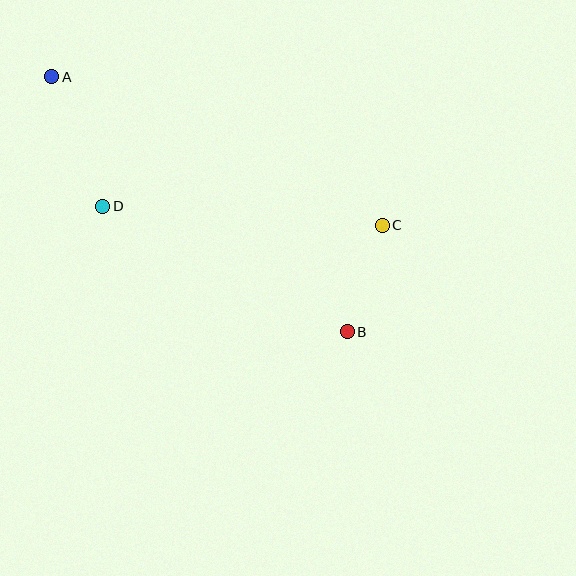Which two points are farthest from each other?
Points A and B are farthest from each other.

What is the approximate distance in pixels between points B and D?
The distance between B and D is approximately 275 pixels.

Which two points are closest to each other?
Points B and C are closest to each other.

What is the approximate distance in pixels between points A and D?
The distance between A and D is approximately 139 pixels.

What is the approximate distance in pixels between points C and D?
The distance between C and D is approximately 280 pixels.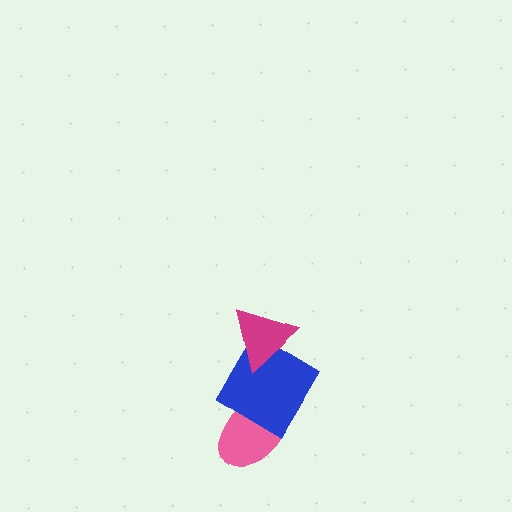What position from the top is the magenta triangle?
The magenta triangle is 1st from the top.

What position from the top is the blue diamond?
The blue diamond is 2nd from the top.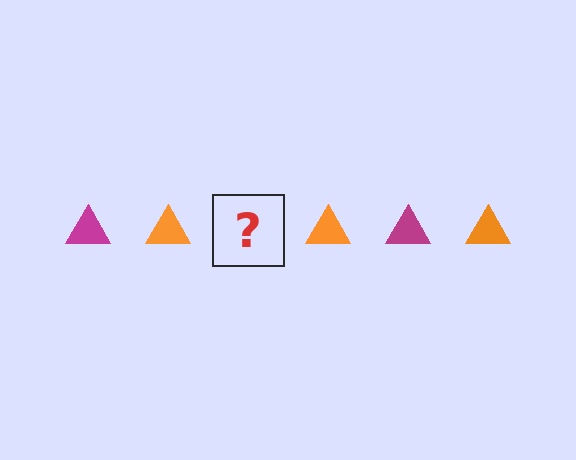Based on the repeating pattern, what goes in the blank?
The blank should be a magenta triangle.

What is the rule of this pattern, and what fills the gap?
The rule is that the pattern cycles through magenta, orange triangles. The gap should be filled with a magenta triangle.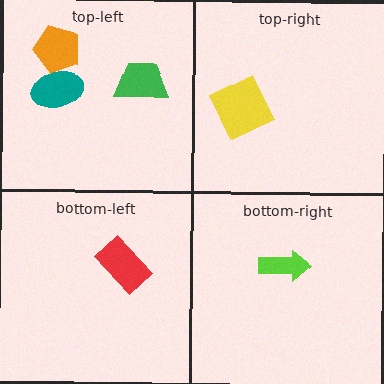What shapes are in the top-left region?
The orange pentagon, the teal ellipse, the green trapezoid.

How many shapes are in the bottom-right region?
1.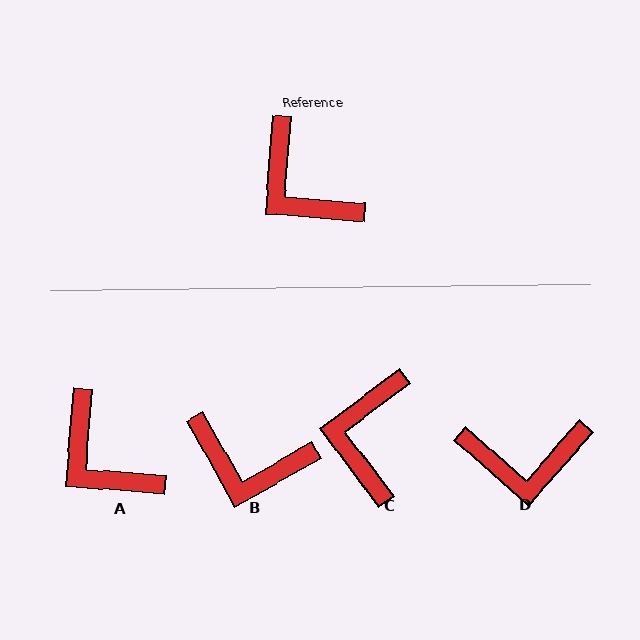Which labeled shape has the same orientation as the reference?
A.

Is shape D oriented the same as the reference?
No, it is off by about 53 degrees.